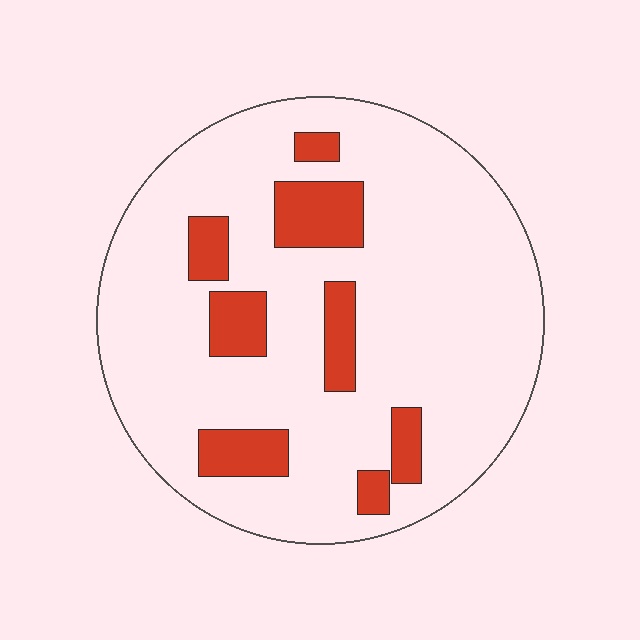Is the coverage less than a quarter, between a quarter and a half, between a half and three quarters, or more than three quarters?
Less than a quarter.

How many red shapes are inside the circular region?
8.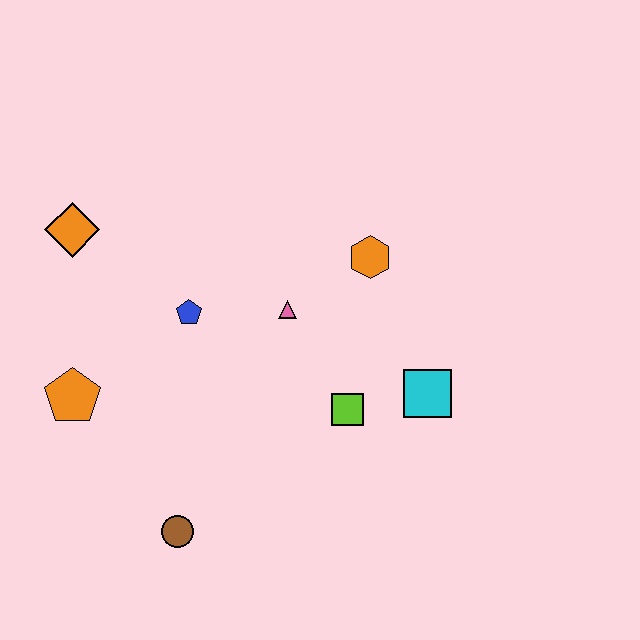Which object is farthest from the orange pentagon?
The cyan square is farthest from the orange pentagon.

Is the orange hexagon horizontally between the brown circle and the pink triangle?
No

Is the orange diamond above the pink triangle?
Yes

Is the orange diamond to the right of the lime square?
No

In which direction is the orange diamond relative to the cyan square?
The orange diamond is to the left of the cyan square.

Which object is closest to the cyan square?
The lime square is closest to the cyan square.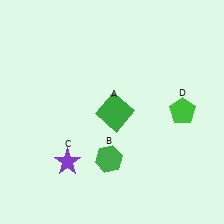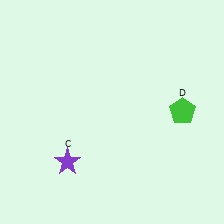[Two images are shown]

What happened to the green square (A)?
The green square (A) was removed in Image 2. It was in the bottom-right area of Image 1.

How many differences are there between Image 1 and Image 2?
There are 2 differences between the two images.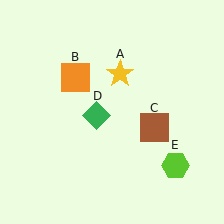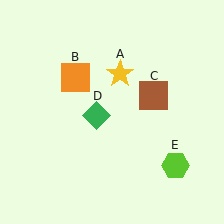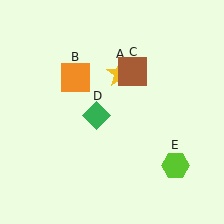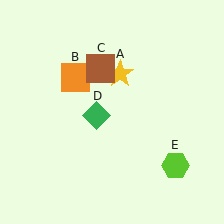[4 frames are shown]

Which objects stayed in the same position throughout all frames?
Yellow star (object A) and orange square (object B) and green diamond (object D) and lime hexagon (object E) remained stationary.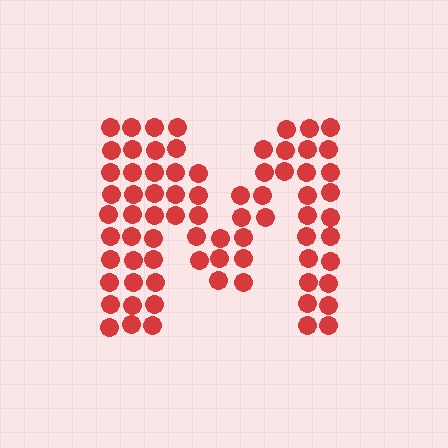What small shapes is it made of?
It is made of small circles.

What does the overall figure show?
The overall figure shows the letter M.